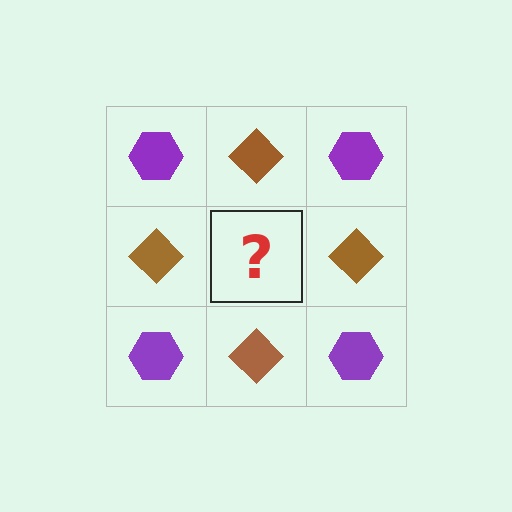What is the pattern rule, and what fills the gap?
The rule is that it alternates purple hexagon and brown diamond in a checkerboard pattern. The gap should be filled with a purple hexagon.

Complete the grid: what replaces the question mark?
The question mark should be replaced with a purple hexagon.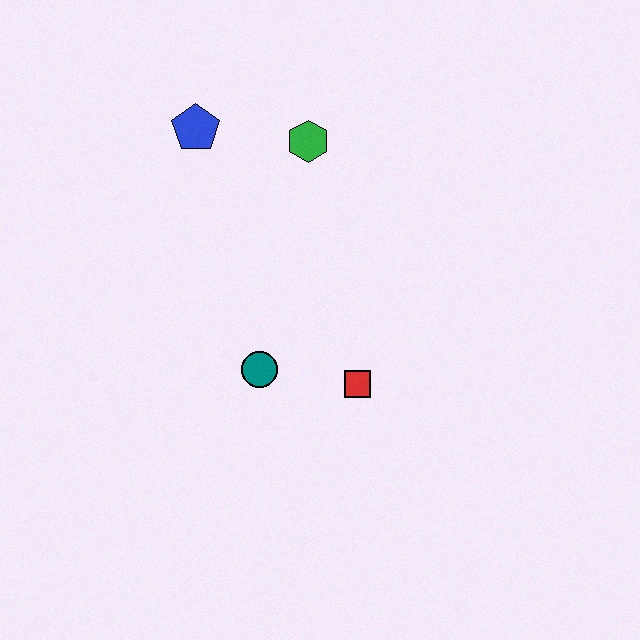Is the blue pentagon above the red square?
Yes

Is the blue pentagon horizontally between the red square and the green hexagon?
No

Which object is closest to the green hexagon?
The blue pentagon is closest to the green hexagon.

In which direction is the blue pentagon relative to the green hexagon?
The blue pentagon is to the left of the green hexagon.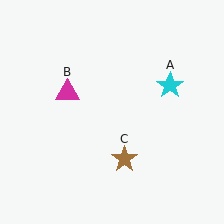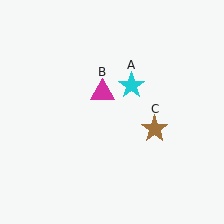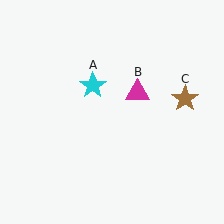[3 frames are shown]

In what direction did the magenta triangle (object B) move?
The magenta triangle (object B) moved right.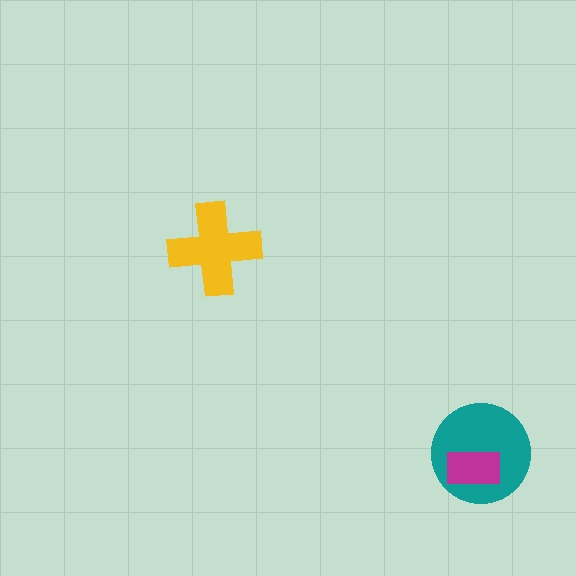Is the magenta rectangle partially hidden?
No, no other shape covers it.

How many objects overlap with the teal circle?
1 object overlaps with the teal circle.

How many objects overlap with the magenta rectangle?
1 object overlaps with the magenta rectangle.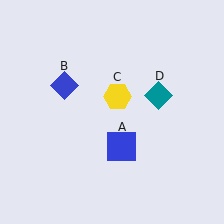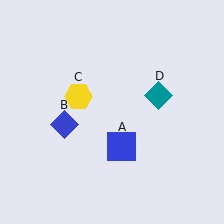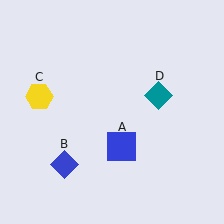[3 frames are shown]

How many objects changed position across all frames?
2 objects changed position: blue diamond (object B), yellow hexagon (object C).